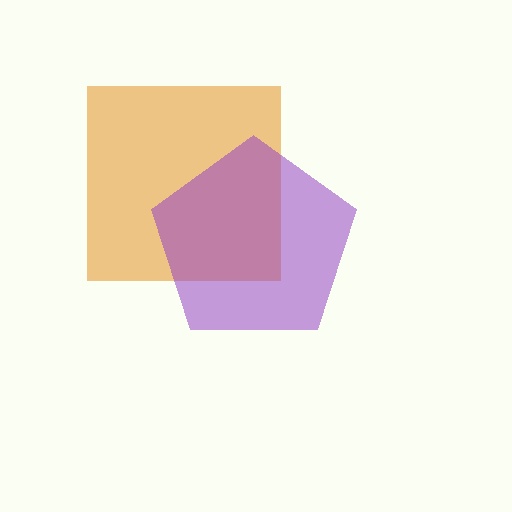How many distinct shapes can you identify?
There are 2 distinct shapes: an orange square, a purple pentagon.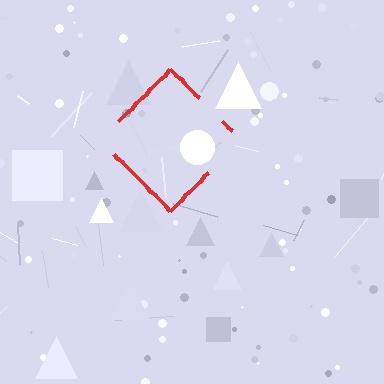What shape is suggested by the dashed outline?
The dashed outline suggests a diamond.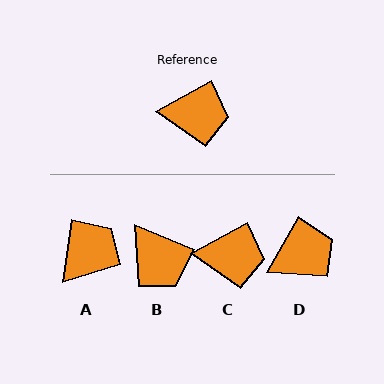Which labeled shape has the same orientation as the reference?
C.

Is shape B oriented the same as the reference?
No, it is off by about 51 degrees.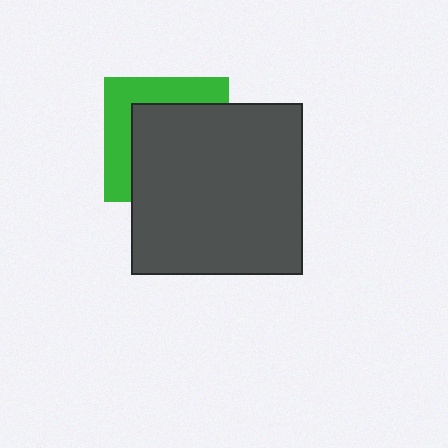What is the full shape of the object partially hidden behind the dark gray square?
The partially hidden object is a green square.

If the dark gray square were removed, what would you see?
You would see the complete green square.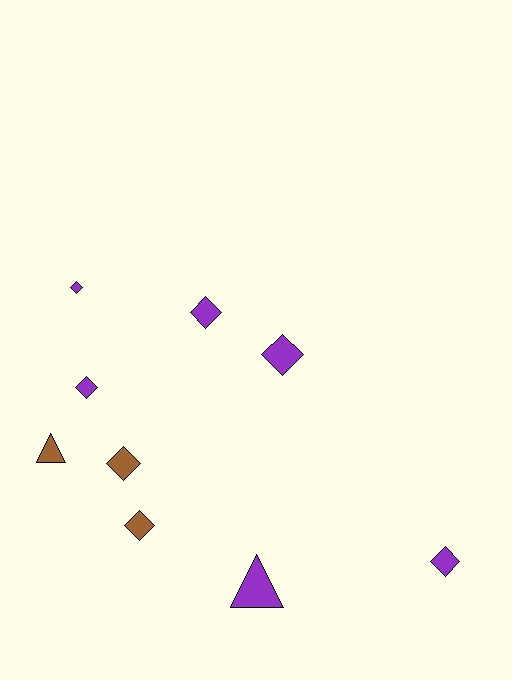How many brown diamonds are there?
There are 2 brown diamonds.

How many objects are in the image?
There are 9 objects.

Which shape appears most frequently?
Diamond, with 7 objects.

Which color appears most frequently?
Purple, with 6 objects.